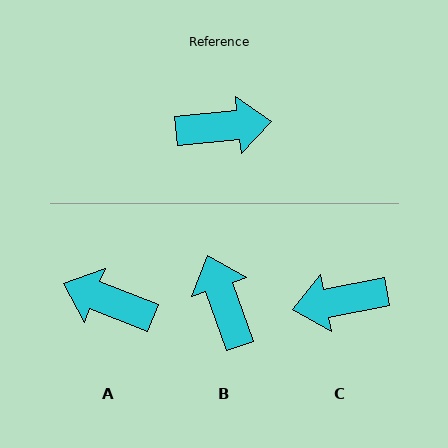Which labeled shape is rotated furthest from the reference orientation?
C, about 175 degrees away.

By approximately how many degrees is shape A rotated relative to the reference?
Approximately 153 degrees counter-clockwise.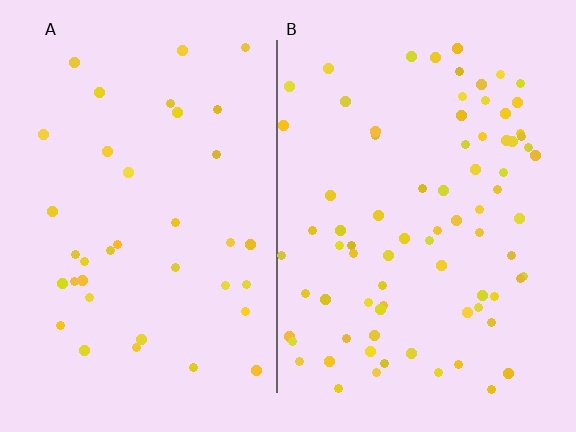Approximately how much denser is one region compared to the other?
Approximately 2.1× — region B over region A.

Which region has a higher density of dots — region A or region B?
B (the right).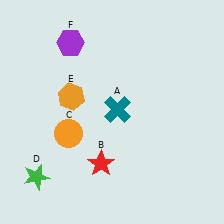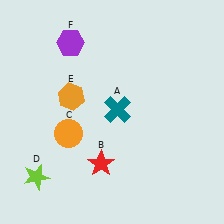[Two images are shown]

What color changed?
The star (D) changed from green in Image 1 to lime in Image 2.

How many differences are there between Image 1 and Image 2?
There is 1 difference between the two images.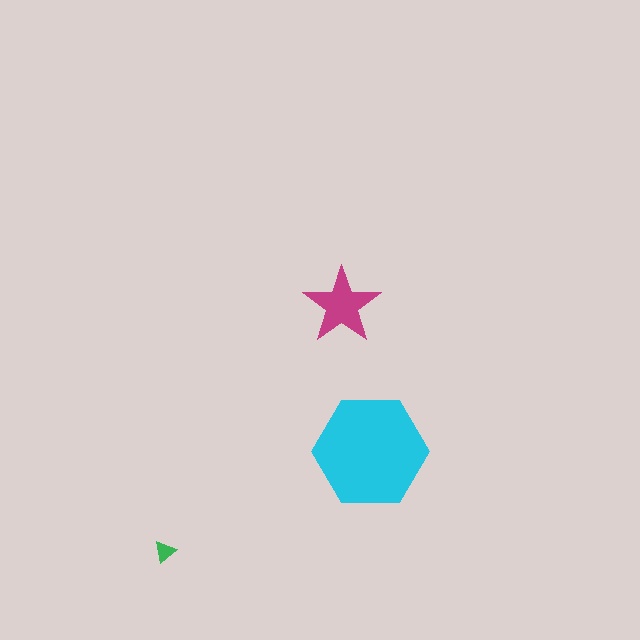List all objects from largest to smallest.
The cyan hexagon, the magenta star, the green triangle.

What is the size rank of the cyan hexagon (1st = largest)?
1st.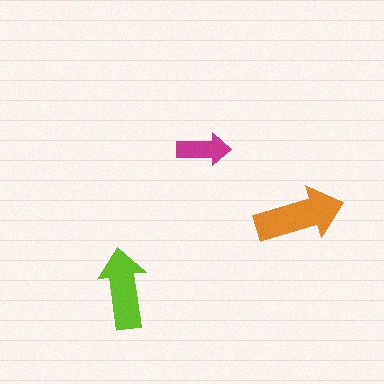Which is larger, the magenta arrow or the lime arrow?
The lime one.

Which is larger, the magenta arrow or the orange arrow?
The orange one.